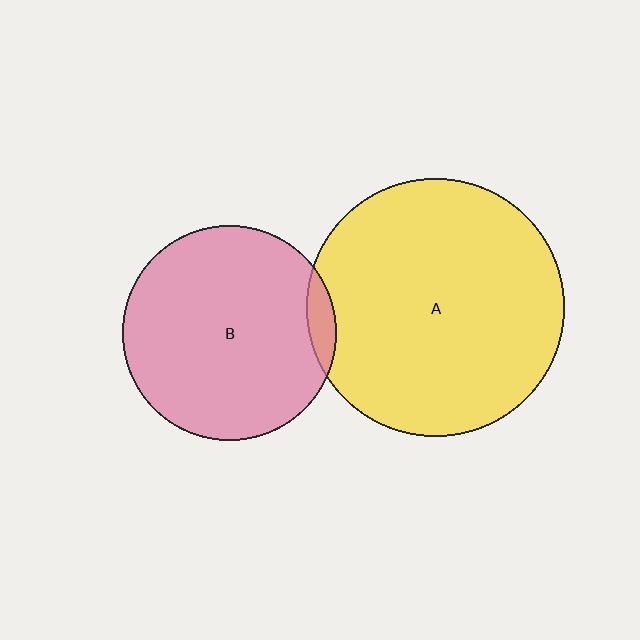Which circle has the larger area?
Circle A (yellow).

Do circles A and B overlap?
Yes.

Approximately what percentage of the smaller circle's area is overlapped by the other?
Approximately 5%.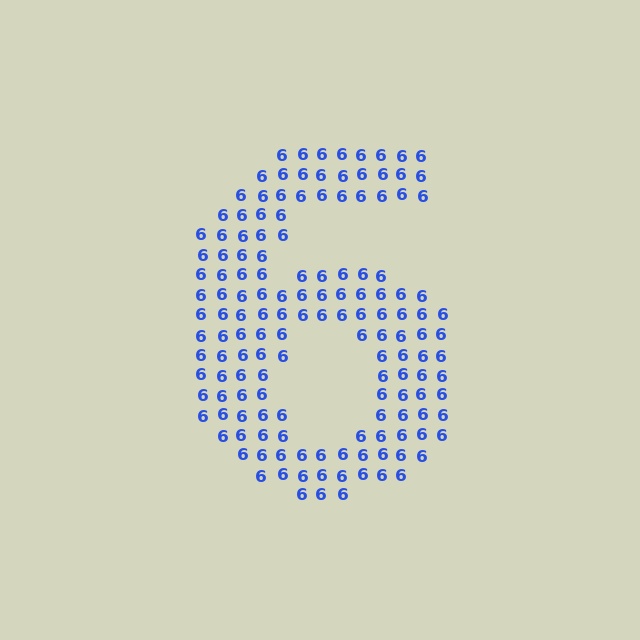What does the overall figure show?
The overall figure shows the digit 6.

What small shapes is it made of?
It is made of small digit 6's.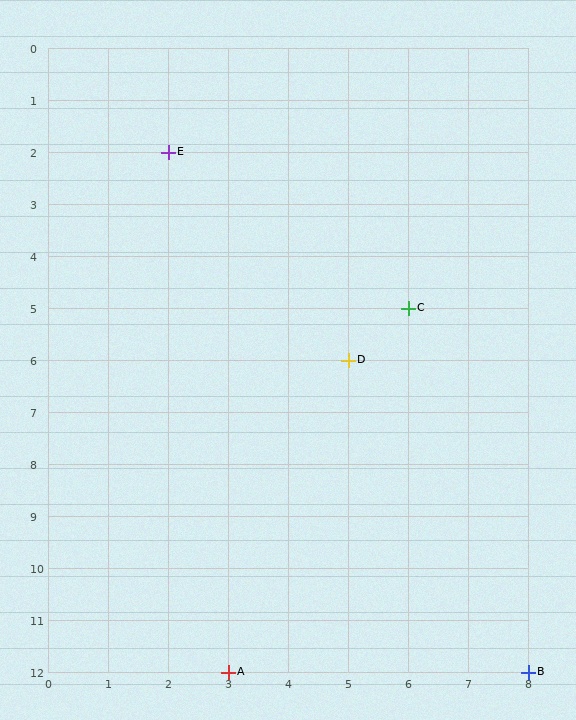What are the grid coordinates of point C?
Point C is at grid coordinates (6, 5).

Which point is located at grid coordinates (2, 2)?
Point E is at (2, 2).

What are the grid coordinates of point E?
Point E is at grid coordinates (2, 2).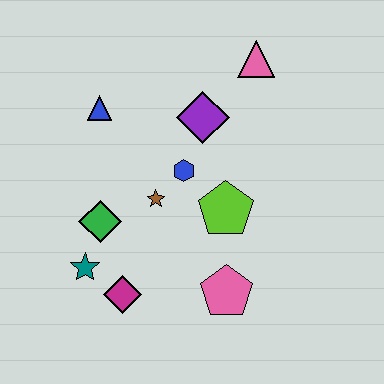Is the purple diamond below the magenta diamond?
No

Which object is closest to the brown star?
The blue hexagon is closest to the brown star.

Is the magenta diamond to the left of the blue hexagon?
Yes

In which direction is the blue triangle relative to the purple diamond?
The blue triangle is to the left of the purple diamond.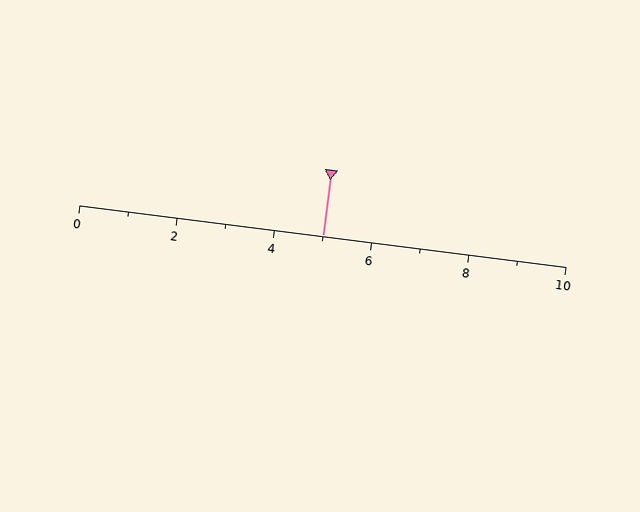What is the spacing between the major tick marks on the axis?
The major ticks are spaced 2 apart.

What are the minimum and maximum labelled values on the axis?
The axis runs from 0 to 10.